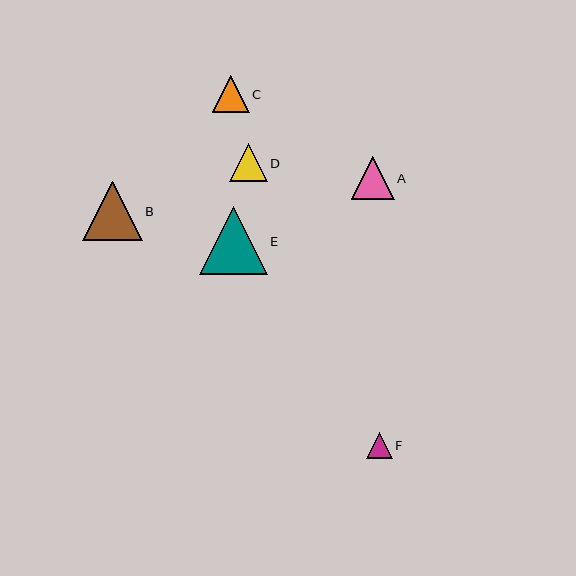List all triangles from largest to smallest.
From largest to smallest: E, B, A, D, C, F.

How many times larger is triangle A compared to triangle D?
Triangle A is approximately 1.2 times the size of triangle D.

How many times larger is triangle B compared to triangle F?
Triangle B is approximately 2.3 times the size of triangle F.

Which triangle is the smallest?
Triangle F is the smallest with a size of approximately 26 pixels.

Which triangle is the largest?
Triangle E is the largest with a size of approximately 68 pixels.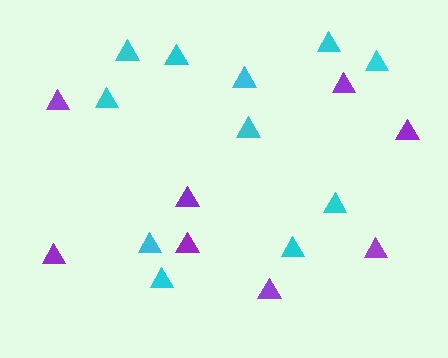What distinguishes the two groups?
There are 2 groups: one group of purple triangles (8) and one group of cyan triangles (11).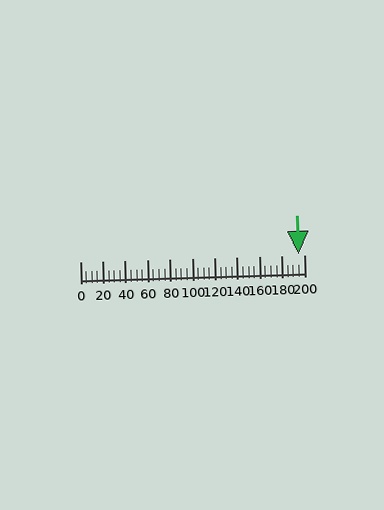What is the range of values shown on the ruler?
The ruler shows values from 0 to 200.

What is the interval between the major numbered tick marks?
The major tick marks are spaced 20 units apart.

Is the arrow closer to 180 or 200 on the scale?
The arrow is closer to 200.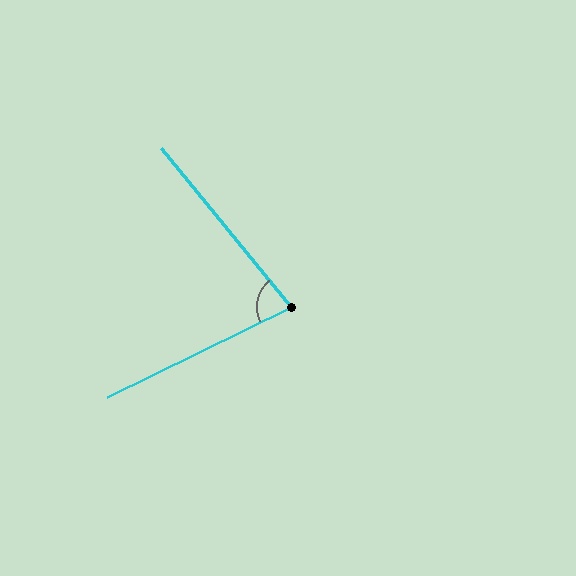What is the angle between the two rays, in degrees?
Approximately 77 degrees.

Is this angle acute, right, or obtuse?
It is acute.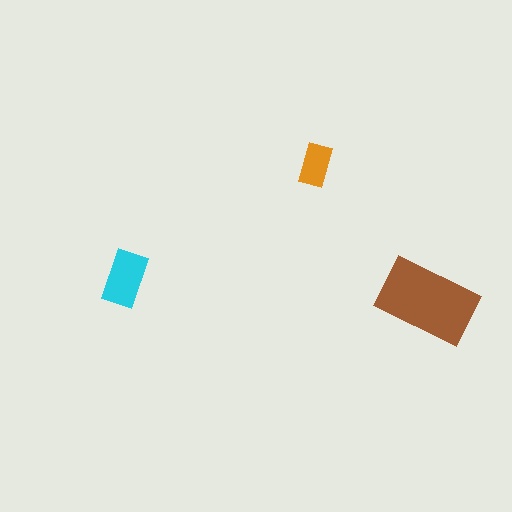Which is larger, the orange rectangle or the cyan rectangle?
The cyan one.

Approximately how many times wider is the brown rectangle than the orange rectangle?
About 2.5 times wider.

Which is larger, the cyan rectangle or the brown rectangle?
The brown one.